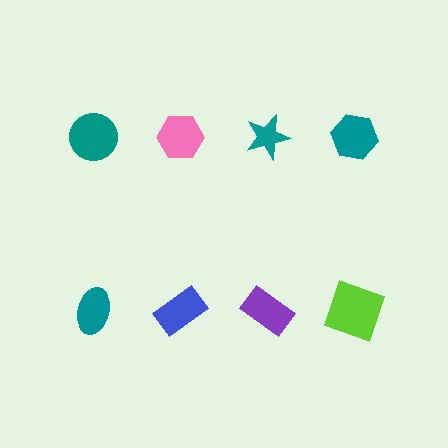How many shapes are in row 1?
4 shapes.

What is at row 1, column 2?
A pink hexagon.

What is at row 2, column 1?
A teal ellipse.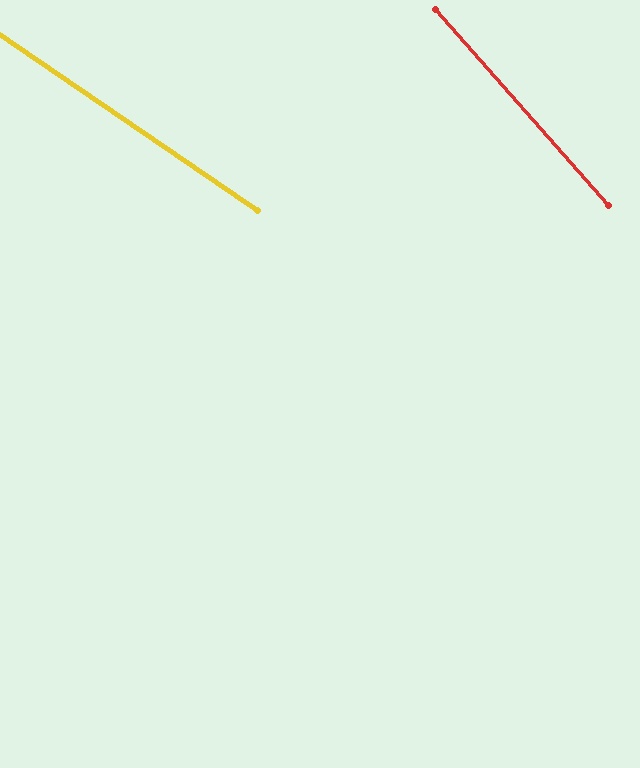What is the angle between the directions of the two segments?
Approximately 14 degrees.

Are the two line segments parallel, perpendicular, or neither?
Neither parallel nor perpendicular — they differ by about 14°.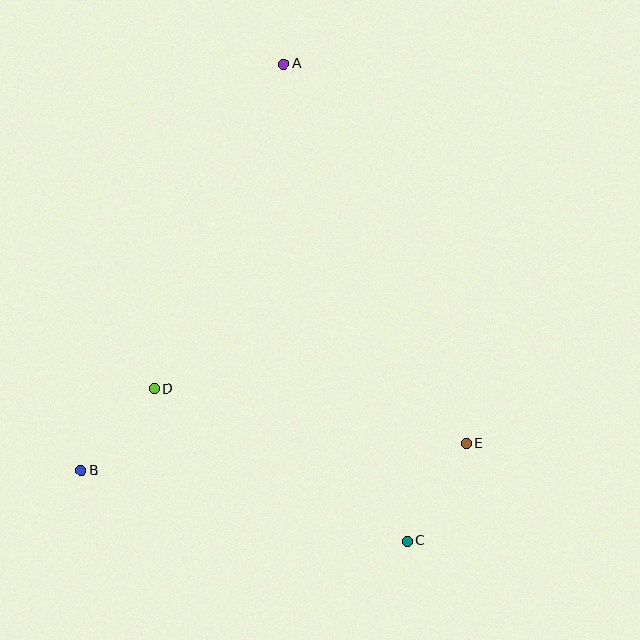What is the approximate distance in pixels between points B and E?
The distance between B and E is approximately 386 pixels.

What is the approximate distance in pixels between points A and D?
The distance between A and D is approximately 349 pixels.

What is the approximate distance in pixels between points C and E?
The distance between C and E is approximately 114 pixels.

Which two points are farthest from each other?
Points A and C are farthest from each other.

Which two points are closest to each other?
Points B and D are closest to each other.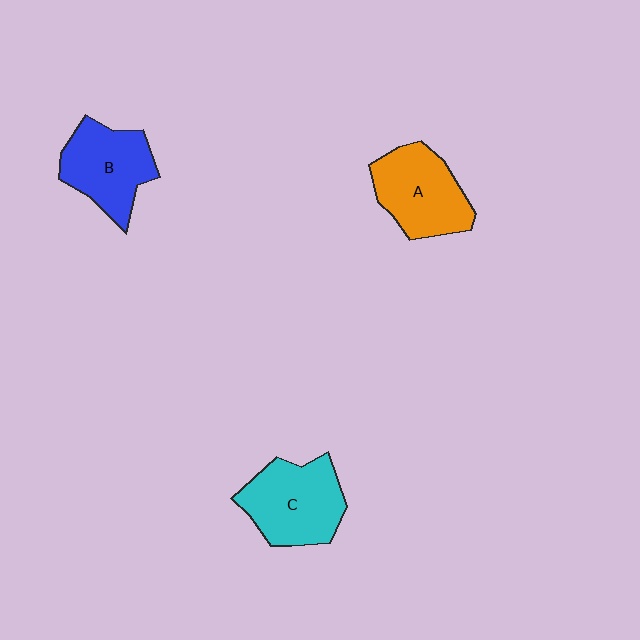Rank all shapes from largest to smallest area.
From largest to smallest: C (cyan), A (orange), B (blue).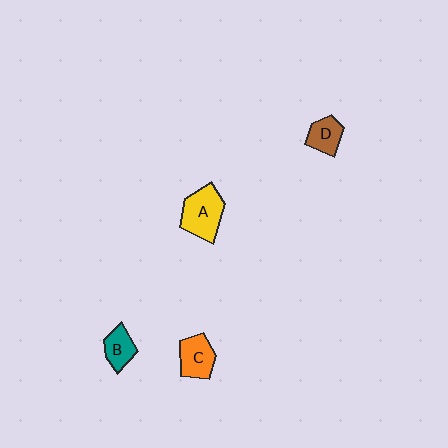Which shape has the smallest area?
Shape B (teal).